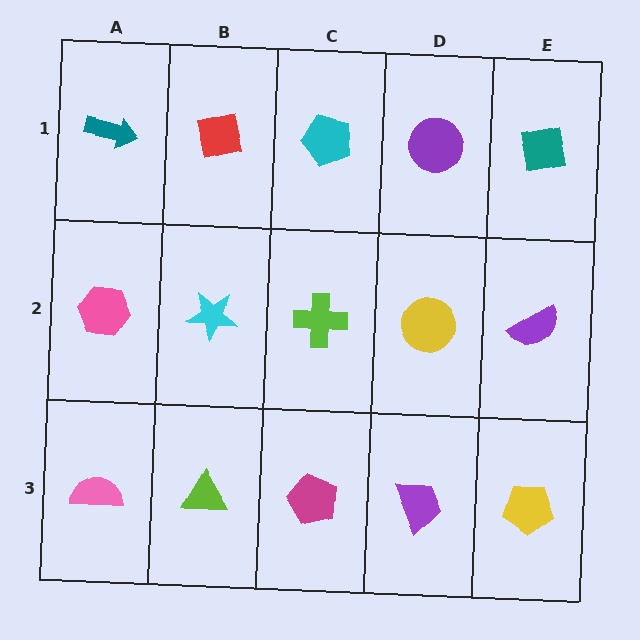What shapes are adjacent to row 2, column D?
A purple circle (row 1, column D), a purple trapezoid (row 3, column D), a lime cross (row 2, column C), a purple semicircle (row 2, column E).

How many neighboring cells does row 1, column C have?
3.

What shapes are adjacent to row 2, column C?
A cyan pentagon (row 1, column C), a magenta pentagon (row 3, column C), a cyan star (row 2, column B), a yellow circle (row 2, column D).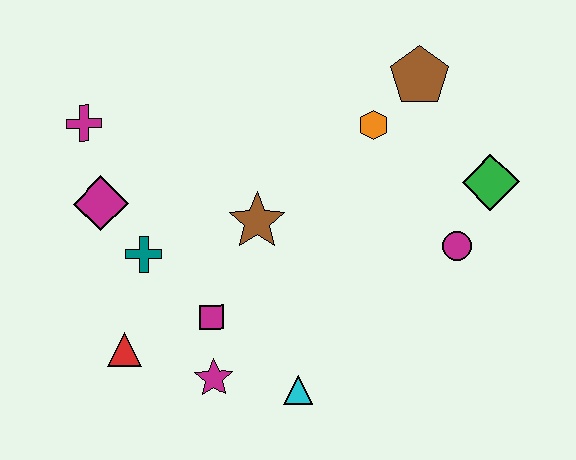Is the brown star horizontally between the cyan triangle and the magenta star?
Yes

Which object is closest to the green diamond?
The magenta circle is closest to the green diamond.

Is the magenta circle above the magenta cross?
No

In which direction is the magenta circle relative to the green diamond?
The magenta circle is below the green diamond.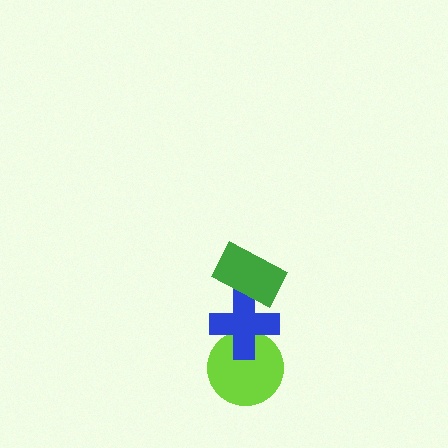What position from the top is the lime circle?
The lime circle is 3rd from the top.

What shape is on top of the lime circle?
The blue cross is on top of the lime circle.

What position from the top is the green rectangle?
The green rectangle is 1st from the top.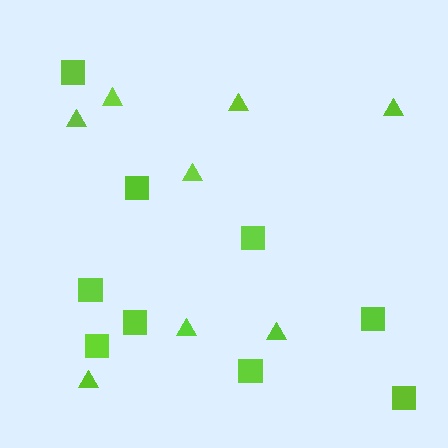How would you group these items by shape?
There are 2 groups: one group of squares (9) and one group of triangles (8).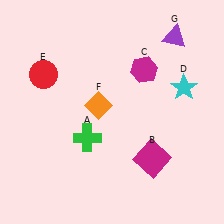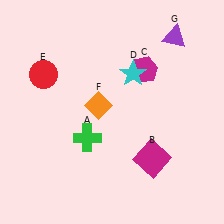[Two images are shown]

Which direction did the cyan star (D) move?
The cyan star (D) moved left.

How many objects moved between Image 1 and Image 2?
1 object moved between the two images.